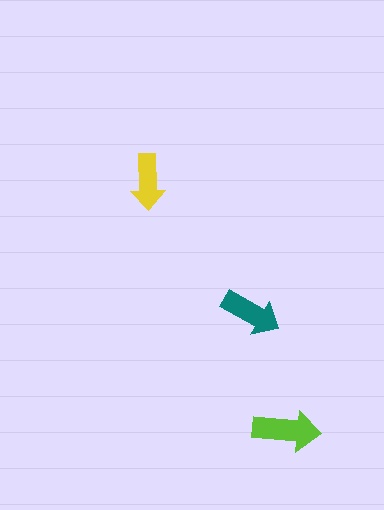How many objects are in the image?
There are 3 objects in the image.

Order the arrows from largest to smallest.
the lime one, the teal one, the yellow one.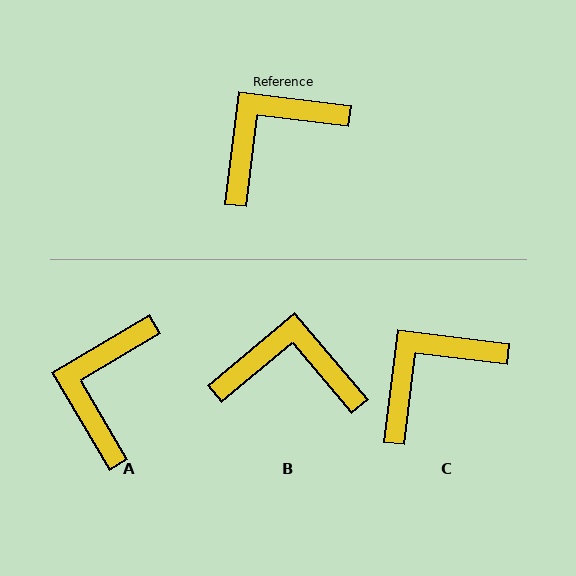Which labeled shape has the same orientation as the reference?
C.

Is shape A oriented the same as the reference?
No, it is off by about 37 degrees.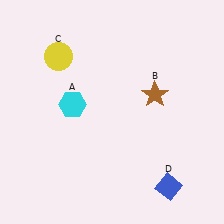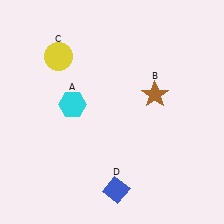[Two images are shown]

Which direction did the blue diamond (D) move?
The blue diamond (D) moved left.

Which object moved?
The blue diamond (D) moved left.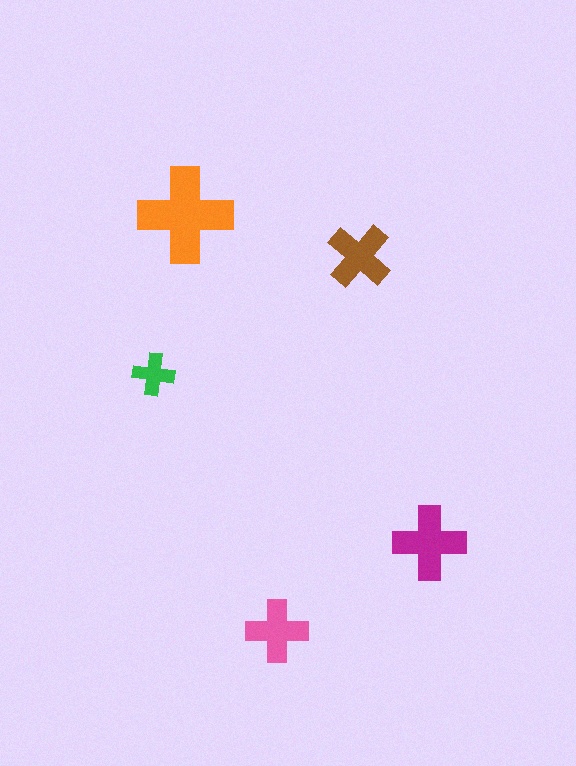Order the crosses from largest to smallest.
the orange one, the magenta one, the brown one, the pink one, the green one.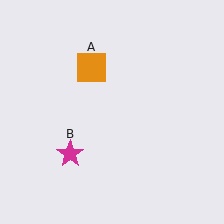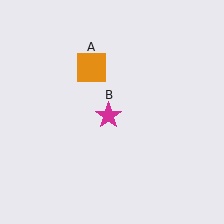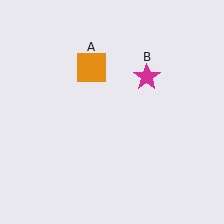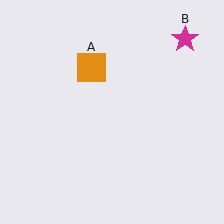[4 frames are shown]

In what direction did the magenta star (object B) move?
The magenta star (object B) moved up and to the right.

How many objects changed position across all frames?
1 object changed position: magenta star (object B).